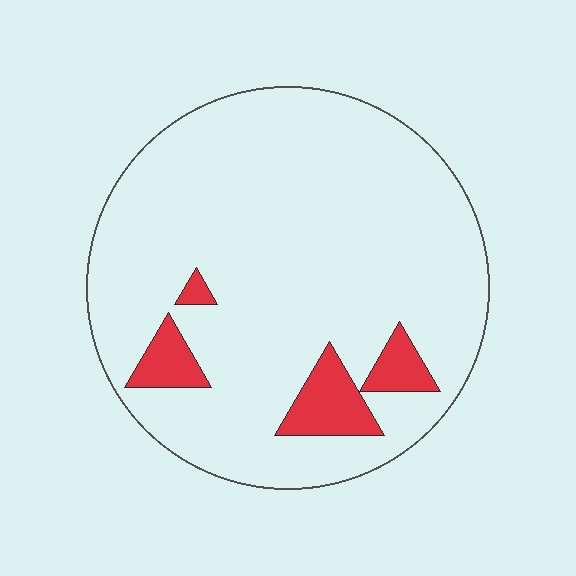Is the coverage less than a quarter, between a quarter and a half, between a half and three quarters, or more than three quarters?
Less than a quarter.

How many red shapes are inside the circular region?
4.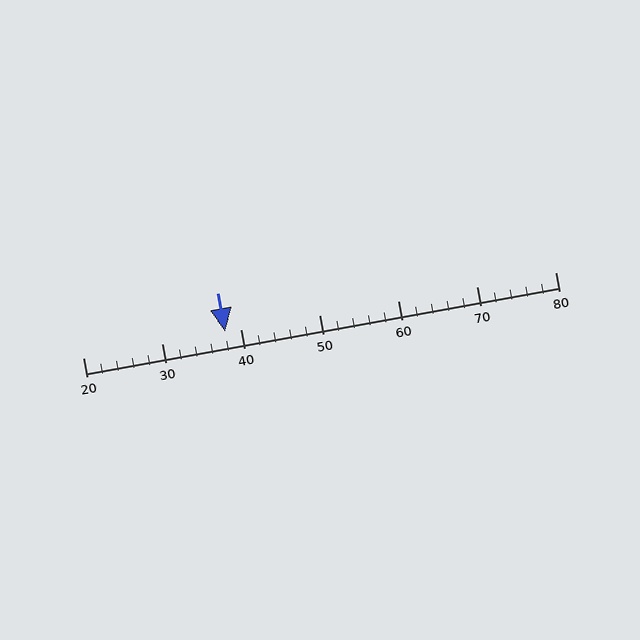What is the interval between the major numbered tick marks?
The major tick marks are spaced 10 units apart.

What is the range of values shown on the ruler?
The ruler shows values from 20 to 80.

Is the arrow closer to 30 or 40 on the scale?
The arrow is closer to 40.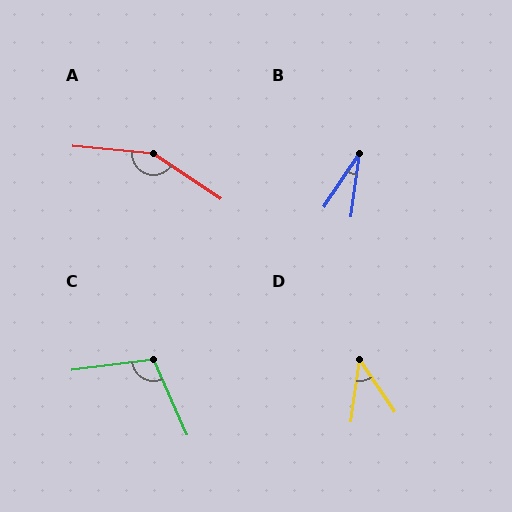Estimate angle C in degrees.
Approximately 107 degrees.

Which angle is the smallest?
B, at approximately 25 degrees.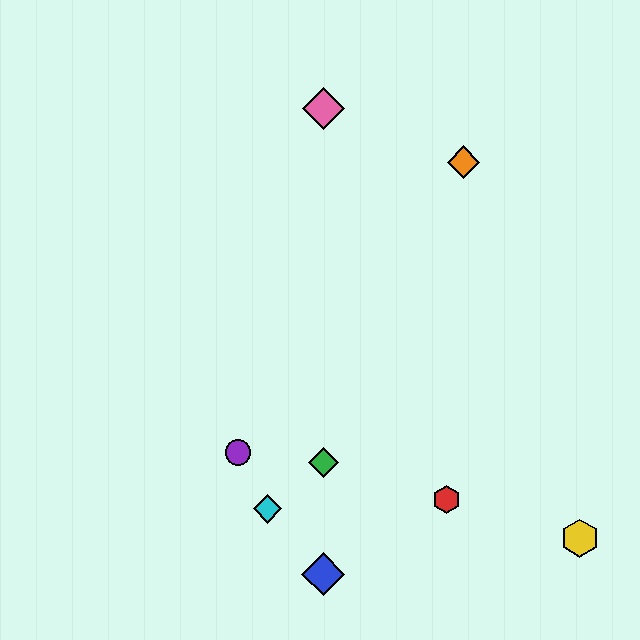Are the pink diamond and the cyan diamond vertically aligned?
No, the pink diamond is at x≈323 and the cyan diamond is at x≈268.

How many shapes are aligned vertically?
3 shapes (the blue diamond, the green diamond, the pink diamond) are aligned vertically.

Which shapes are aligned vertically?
The blue diamond, the green diamond, the pink diamond are aligned vertically.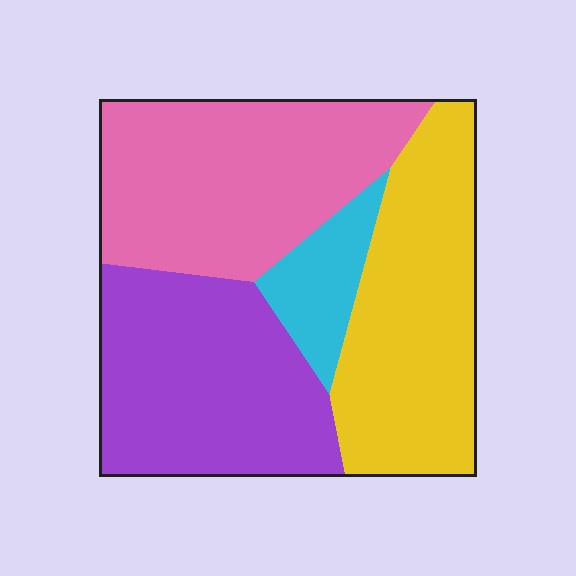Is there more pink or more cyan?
Pink.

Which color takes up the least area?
Cyan, at roughly 10%.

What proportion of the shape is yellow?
Yellow covers 30% of the shape.